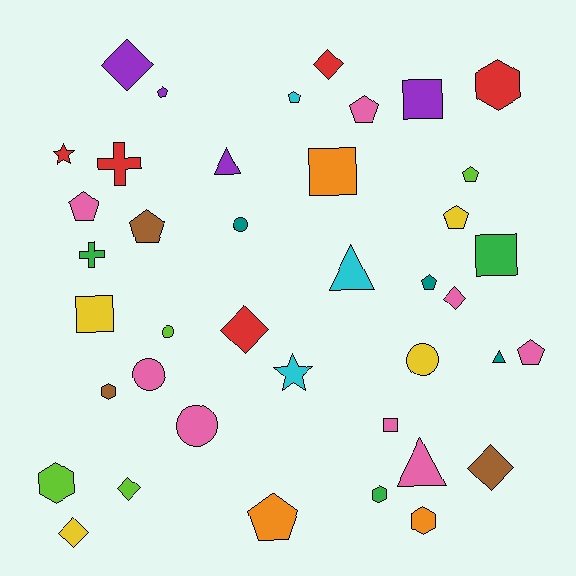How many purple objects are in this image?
There are 4 purple objects.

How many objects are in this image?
There are 40 objects.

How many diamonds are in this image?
There are 7 diamonds.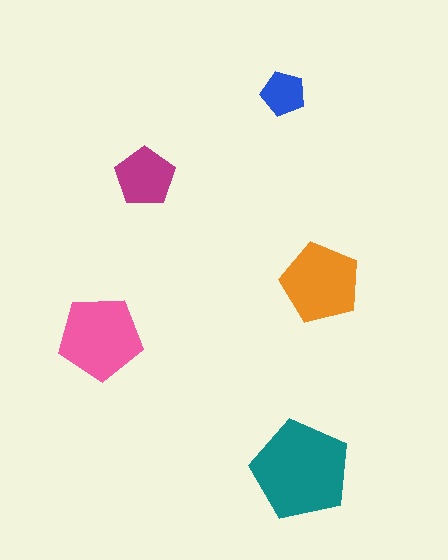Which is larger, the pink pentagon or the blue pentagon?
The pink one.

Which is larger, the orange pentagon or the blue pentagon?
The orange one.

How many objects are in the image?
There are 5 objects in the image.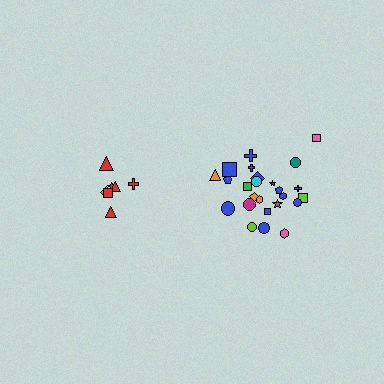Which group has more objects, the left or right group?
The right group.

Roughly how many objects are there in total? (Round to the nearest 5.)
Roughly 30 objects in total.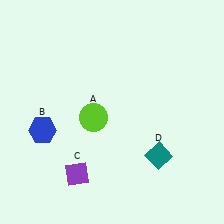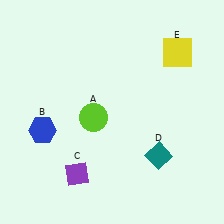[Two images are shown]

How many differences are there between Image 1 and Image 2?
There is 1 difference between the two images.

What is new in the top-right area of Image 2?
A yellow square (E) was added in the top-right area of Image 2.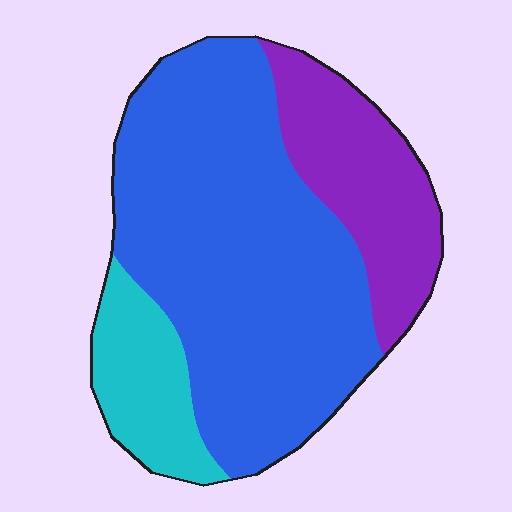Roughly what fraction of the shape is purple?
Purple takes up about one fifth (1/5) of the shape.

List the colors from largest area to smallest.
From largest to smallest: blue, purple, cyan.